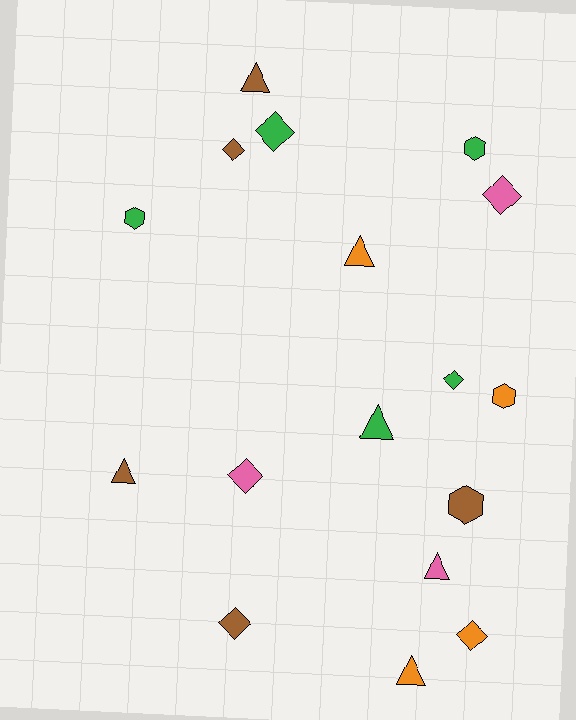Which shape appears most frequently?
Diamond, with 7 objects.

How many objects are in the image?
There are 17 objects.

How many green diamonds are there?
There are 2 green diamonds.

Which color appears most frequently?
Green, with 5 objects.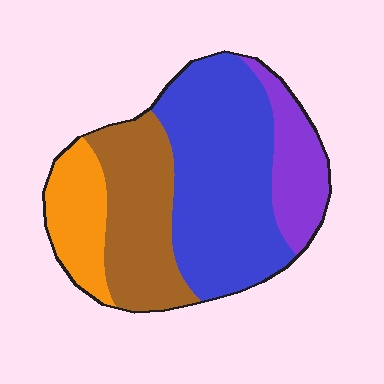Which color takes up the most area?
Blue, at roughly 45%.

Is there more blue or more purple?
Blue.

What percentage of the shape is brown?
Brown covers about 25% of the shape.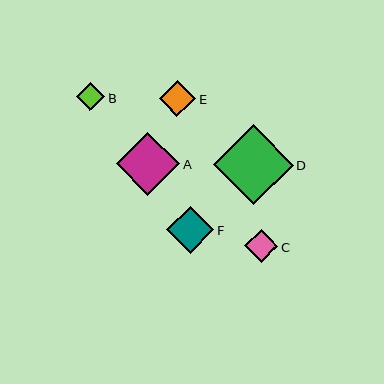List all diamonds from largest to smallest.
From largest to smallest: D, A, F, E, C, B.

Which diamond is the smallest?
Diamond B is the smallest with a size of approximately 28 pixels.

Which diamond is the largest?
Diamond D is the largest with a size of approximately 80 pixels.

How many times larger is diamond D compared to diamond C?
Diamond D is approximately 2.4 times the size of diamond C.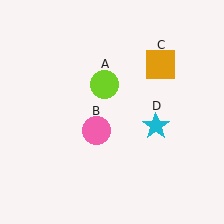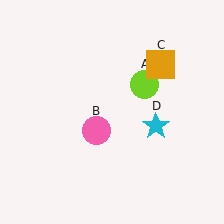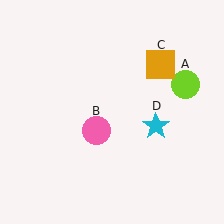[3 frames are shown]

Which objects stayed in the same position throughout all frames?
Pink circle (object B) and orange square (object C) and cyan star (object D) remained stationary.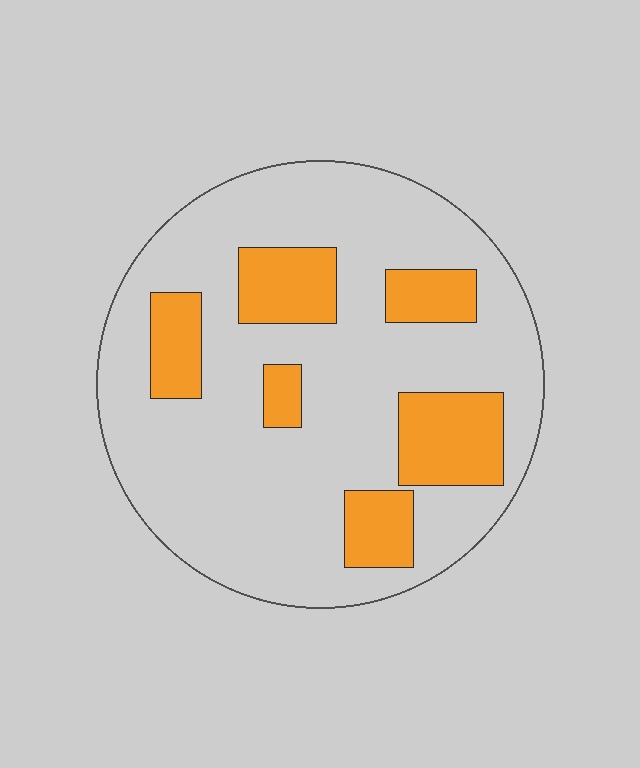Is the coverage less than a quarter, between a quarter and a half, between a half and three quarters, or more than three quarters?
Less than a quarter.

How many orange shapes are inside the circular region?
6.